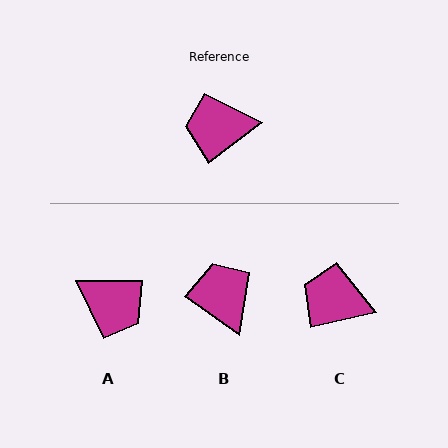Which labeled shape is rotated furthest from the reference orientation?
A, about 143 degrees away.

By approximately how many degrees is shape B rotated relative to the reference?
Approximately 73 degrees clockwise.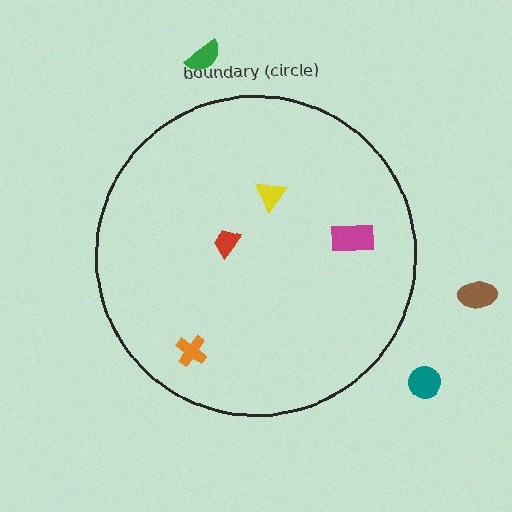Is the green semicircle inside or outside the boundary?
Outside.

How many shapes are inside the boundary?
4 inside, 3 outside.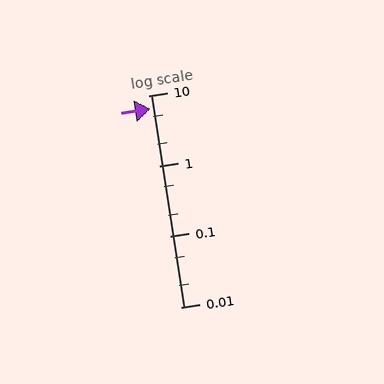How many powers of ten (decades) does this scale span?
The scale spans 3 decades, from 0.01 to 10.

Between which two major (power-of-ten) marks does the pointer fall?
The pointer is between 1 and 10.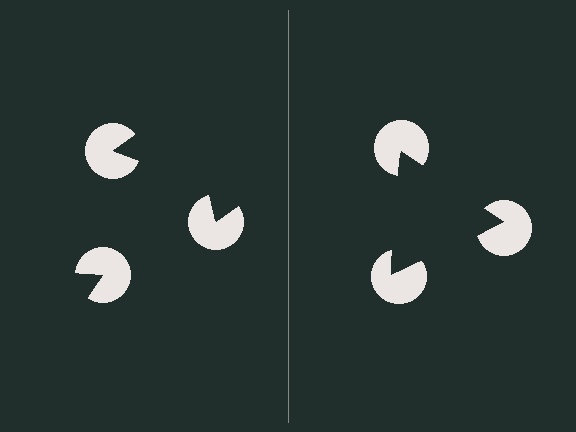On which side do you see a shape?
An illusory triangle appears on the right side. On the left side the wedge cuts are rotated, so no coherent shape forms.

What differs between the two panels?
The pac-man discs are positioned identically on both sides; only the wedge orientations differ. On the right they align to a triangle; on the left they are misaligned.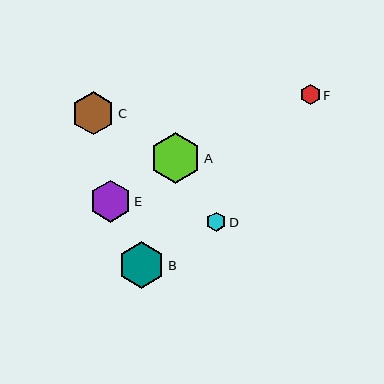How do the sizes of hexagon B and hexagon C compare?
Hexagon B and hexagon C are approximately the same size.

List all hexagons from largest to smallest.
From largest to smallest: A, B, C, E, F, D.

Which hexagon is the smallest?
Hexagon D is the smallest with a size of approximately 19 pixels.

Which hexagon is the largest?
Hexagon A is the largest with a size of approximately 51 pixels.